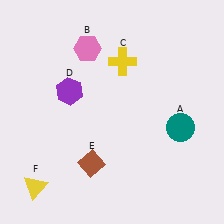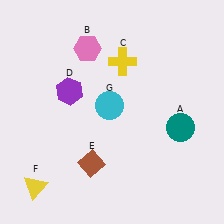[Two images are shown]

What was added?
A cyan circle (G) was added in Image 2.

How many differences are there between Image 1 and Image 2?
There is 1 difference between the two images.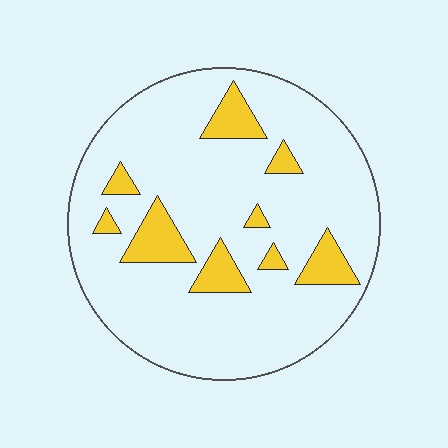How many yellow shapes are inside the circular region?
9.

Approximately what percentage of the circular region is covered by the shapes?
Approximately 15%.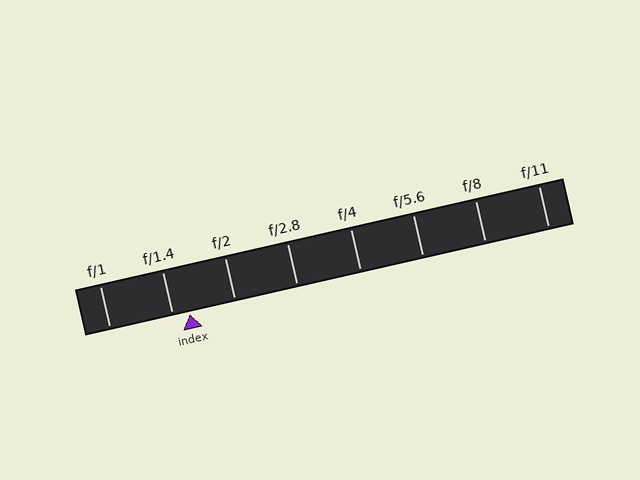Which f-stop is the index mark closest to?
The index mark is closest to f/1.4.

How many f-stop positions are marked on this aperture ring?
There are 8 f-stop positions marked.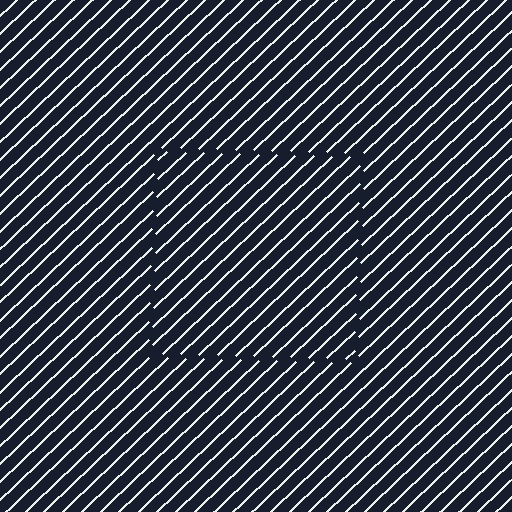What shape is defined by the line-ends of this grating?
An illusory square. The interior of the shape contains the same grating, shifted by half a period — the contour is defined by the phase discontinuity where line-ends from the inner and outer gratings abut.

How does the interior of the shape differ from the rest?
The interior of the shape contains the same grating, shifted by half a period — the contour is defined by the phase discontinuity where line-ends from the inner and outer gratings abut.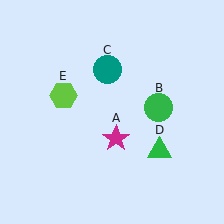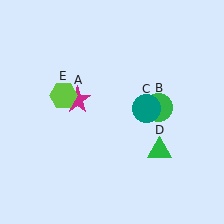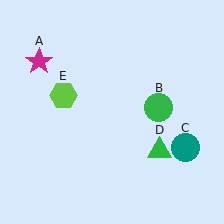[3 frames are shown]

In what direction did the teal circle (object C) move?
The teal circle (object C) moved down and to the right.